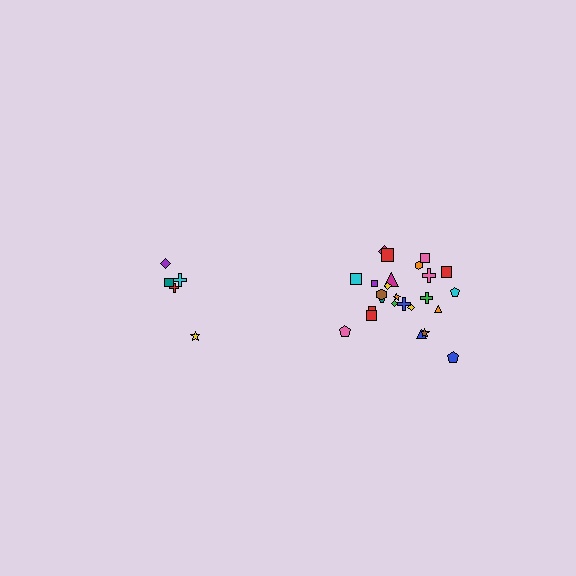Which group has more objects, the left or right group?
The right group.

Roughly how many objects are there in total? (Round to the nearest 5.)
Roughly 30 objects in total.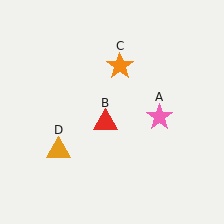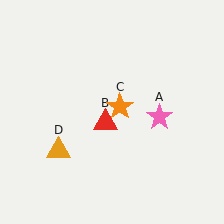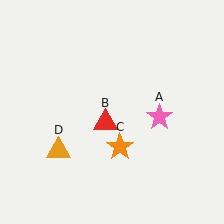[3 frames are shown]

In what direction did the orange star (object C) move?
The orange star (object C) moved down.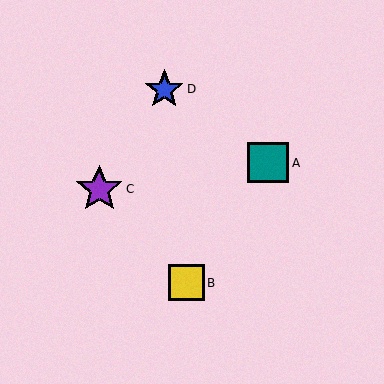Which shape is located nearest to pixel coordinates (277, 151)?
The teal square (labeled A) at (268, 163) is nearest to that location.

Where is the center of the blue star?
The center of the blue star is at (164, 89).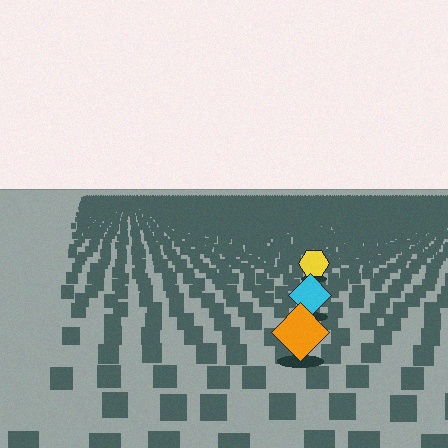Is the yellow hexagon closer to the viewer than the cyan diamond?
No. The cyan diamond is closer — you can tell from the texture gradient: the ground texture is coarser near it.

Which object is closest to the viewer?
The orange diamond is closest. The texture marks near it are larger and more spread out.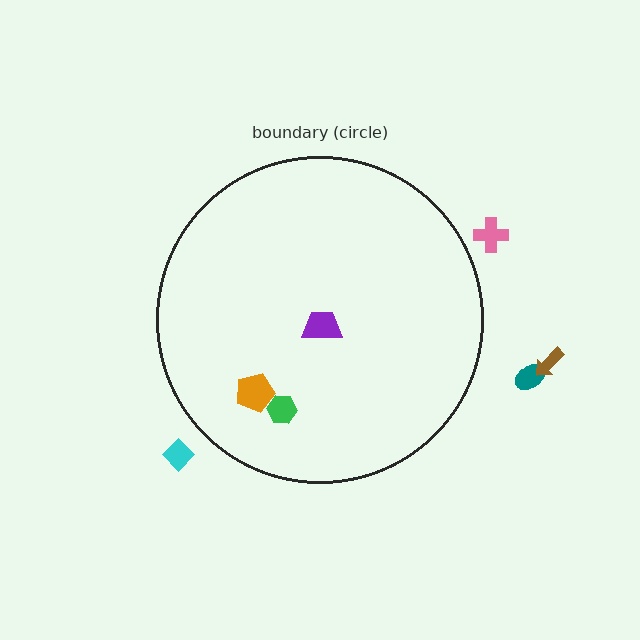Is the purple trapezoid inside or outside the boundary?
Inside.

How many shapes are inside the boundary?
3 inside, 4 outside.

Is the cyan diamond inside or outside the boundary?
Outside.